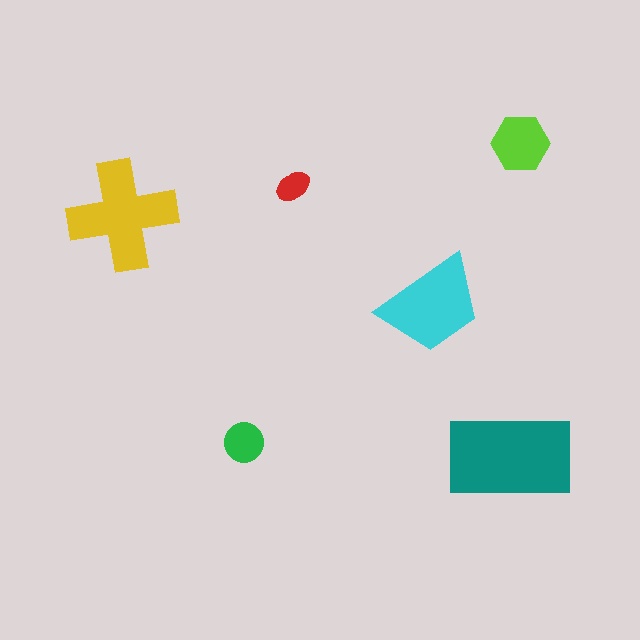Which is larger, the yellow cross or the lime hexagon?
The yellow cross.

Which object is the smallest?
The red ellipse.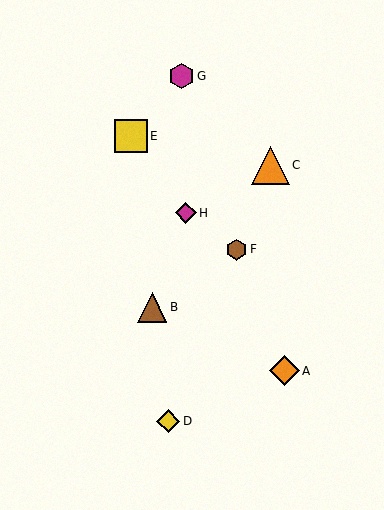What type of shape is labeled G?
Shape G is a magenta hexagon.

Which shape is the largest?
The orange triangle (labeled C) is the largest.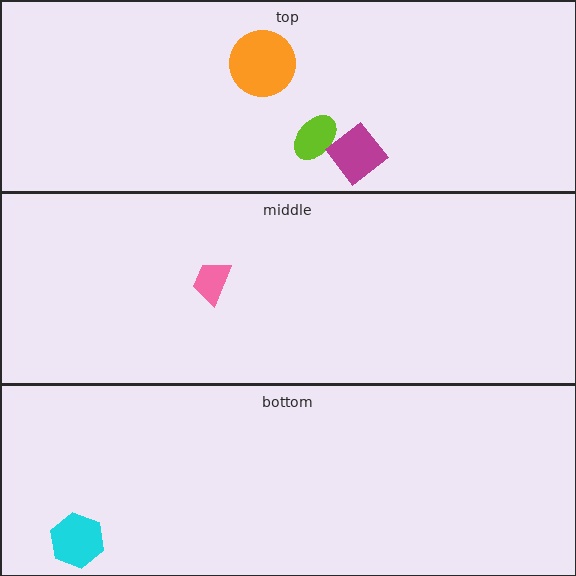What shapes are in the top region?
The orange circle, the lime ellipse, the magenta diamond.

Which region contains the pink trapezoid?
The middle region.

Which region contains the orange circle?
The top region.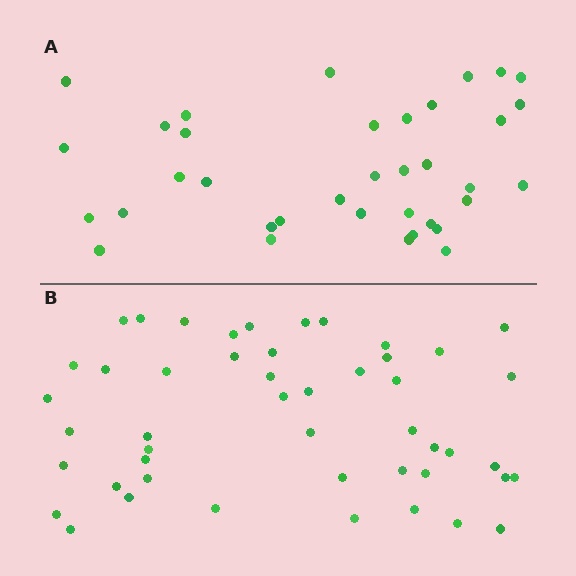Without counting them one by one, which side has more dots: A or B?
Region B (the bottom region) has more dots.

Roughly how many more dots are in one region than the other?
Region B has roughly 12 or so more dots than region A.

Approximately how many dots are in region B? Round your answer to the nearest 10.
About 50 dots. (The exact count is 48, which rounds to 50.)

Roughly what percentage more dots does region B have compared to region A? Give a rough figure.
About 35% more.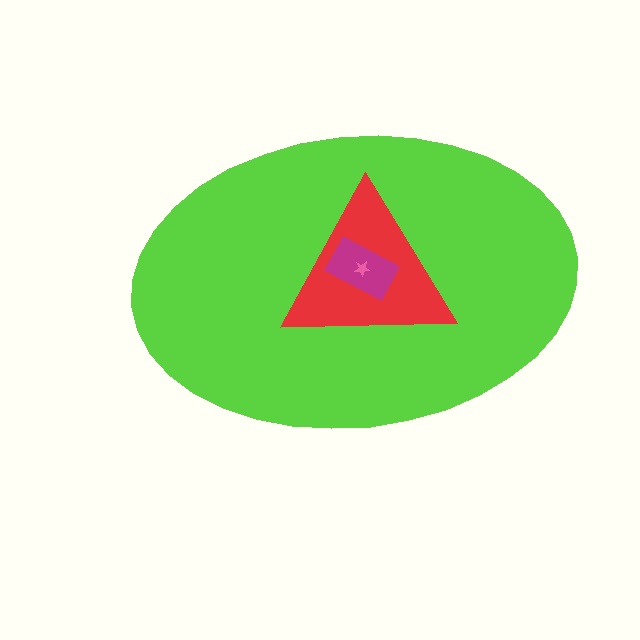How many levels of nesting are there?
4.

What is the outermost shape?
The lime ellipse.